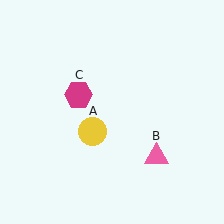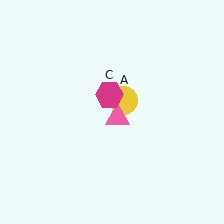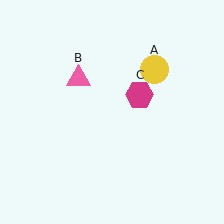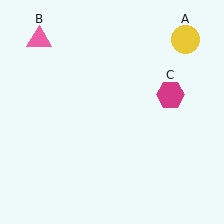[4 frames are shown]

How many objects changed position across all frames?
3 objects changed position: yellow circle (object A), pink triangle (object B), magenta hexagon (object C).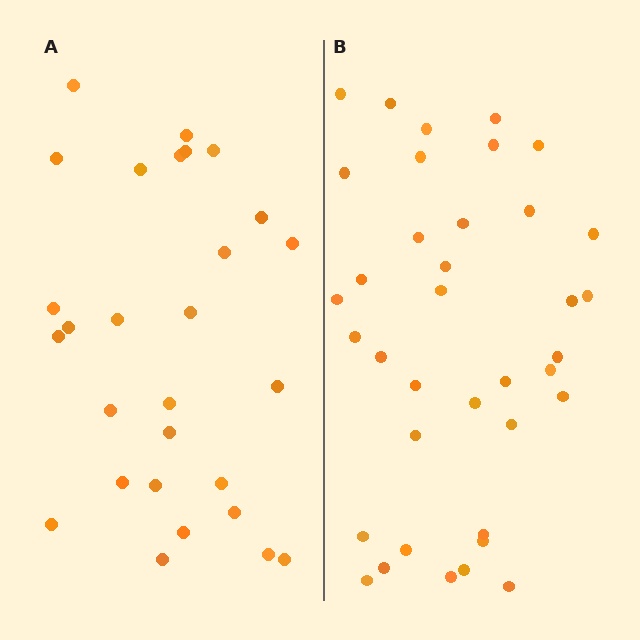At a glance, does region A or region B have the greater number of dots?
Region B (the right region) has more dots.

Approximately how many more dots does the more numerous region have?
Region B has roughly 8 or so more dots than region A.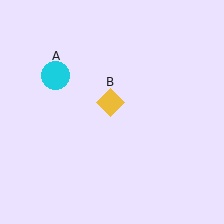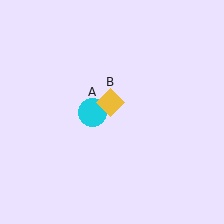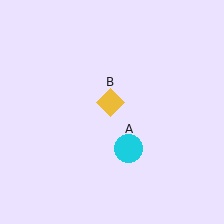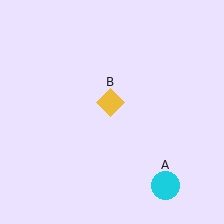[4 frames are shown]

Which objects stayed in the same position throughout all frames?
Yellow diamond (object B) remained stationary.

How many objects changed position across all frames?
1 object changed position: cyan circle (object A).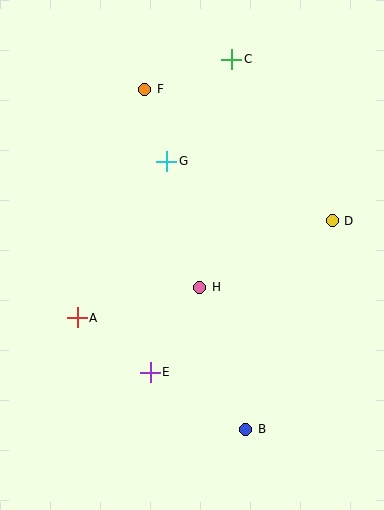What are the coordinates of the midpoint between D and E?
The midpoint between D and E is at (241, 297).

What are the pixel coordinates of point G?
Point G is at (167, 161).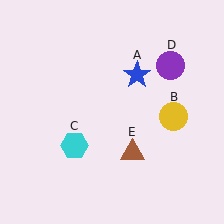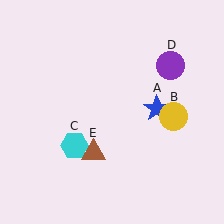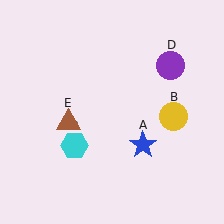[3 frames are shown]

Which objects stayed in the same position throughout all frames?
Yellow circle (object B) and cyan hexagon (object C) and purple circle (object D) remained stationary.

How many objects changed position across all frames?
2 objects changed position: blue star (object A), brown triangle (object E).